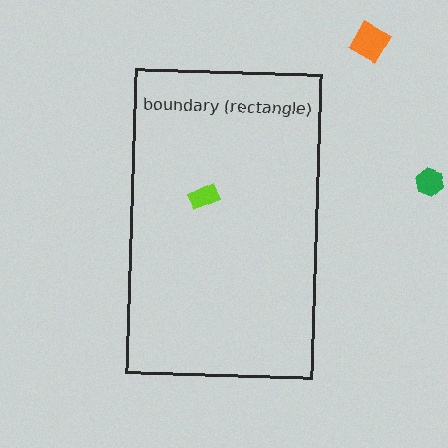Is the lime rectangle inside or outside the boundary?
Inside.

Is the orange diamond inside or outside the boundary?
Outside.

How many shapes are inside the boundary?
1 inside, 2 outside.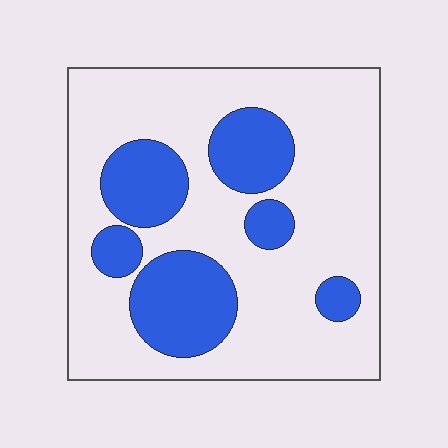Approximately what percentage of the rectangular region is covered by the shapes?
Approximately 30%.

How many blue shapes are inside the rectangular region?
6.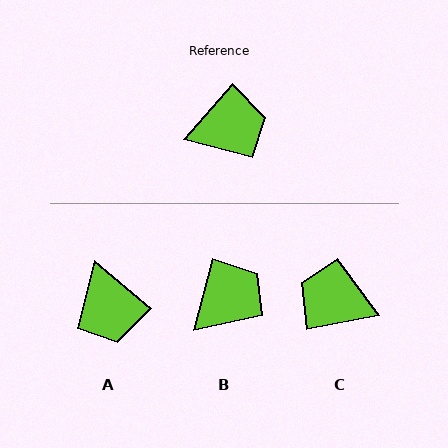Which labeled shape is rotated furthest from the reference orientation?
C, about 142 degrees away.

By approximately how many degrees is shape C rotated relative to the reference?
Approximately 142 degrees counter-clockwise.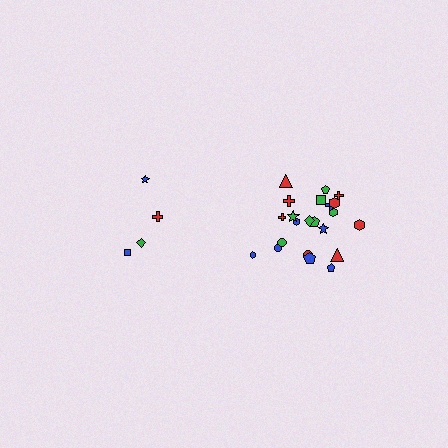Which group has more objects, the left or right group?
The right group.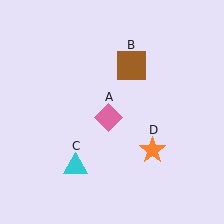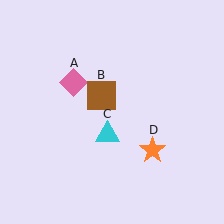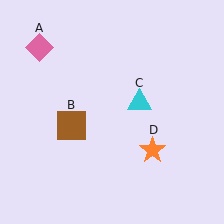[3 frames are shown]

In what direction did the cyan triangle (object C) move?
The cyan triangle (object C) moved up and to the right.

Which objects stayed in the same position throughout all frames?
Orange star (object D) remained stationary.